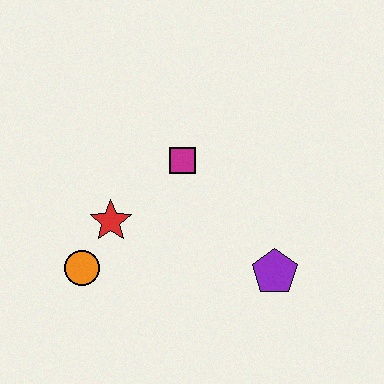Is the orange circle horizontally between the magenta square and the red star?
No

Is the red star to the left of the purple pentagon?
Yes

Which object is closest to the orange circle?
The red star is closest to the orange circle.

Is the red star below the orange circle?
No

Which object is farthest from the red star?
The purple pentagon is farthest from the red star.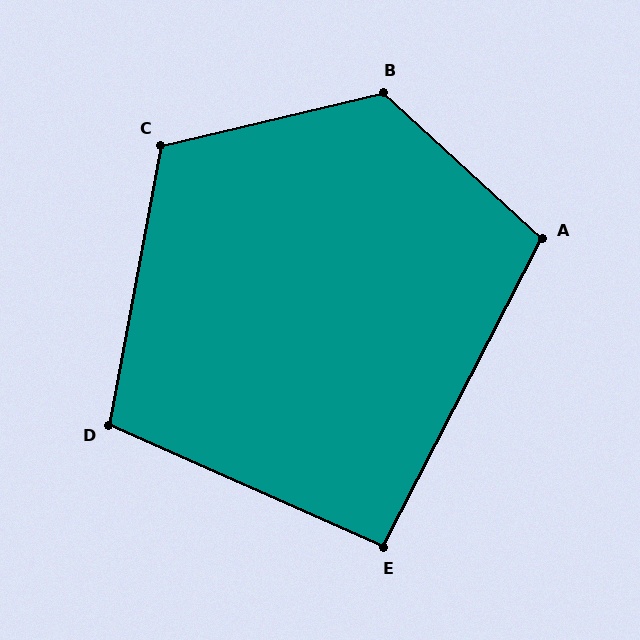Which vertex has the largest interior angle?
B, at approximately 124 degrees.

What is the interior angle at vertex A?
Approximately 106 degrees (obtuse).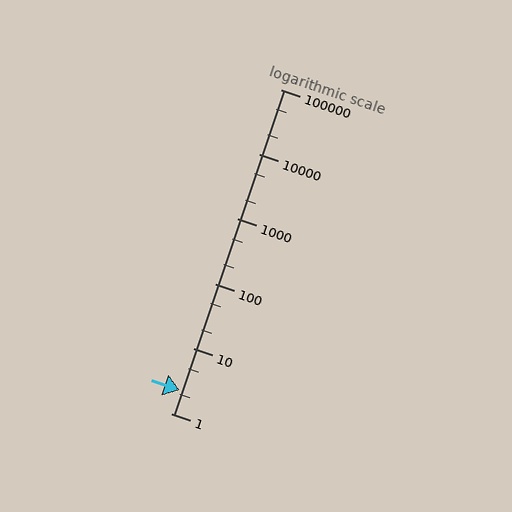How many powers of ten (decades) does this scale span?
The scale spans 5 decades, from 1 to 100000.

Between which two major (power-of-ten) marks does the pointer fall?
The pointer is between 1 and 10.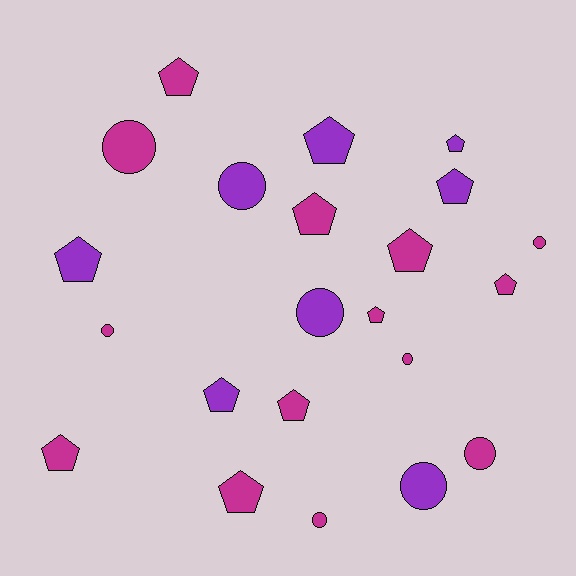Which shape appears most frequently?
Pentagon, with 13 objects.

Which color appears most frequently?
Magenta, with 14 objects.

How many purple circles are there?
There are 3 purple circles.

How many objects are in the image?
There are 22 objects.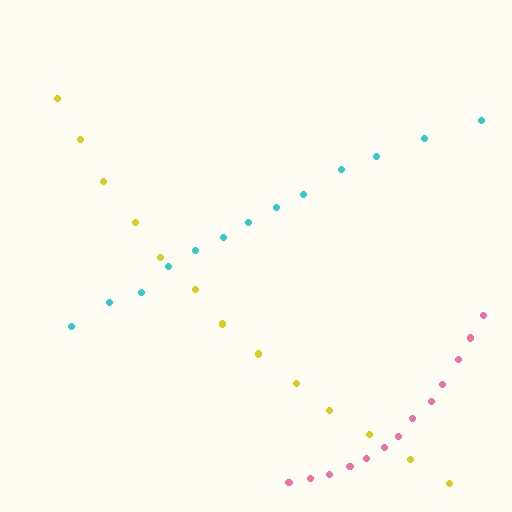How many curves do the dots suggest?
There are 3 distinct paths.